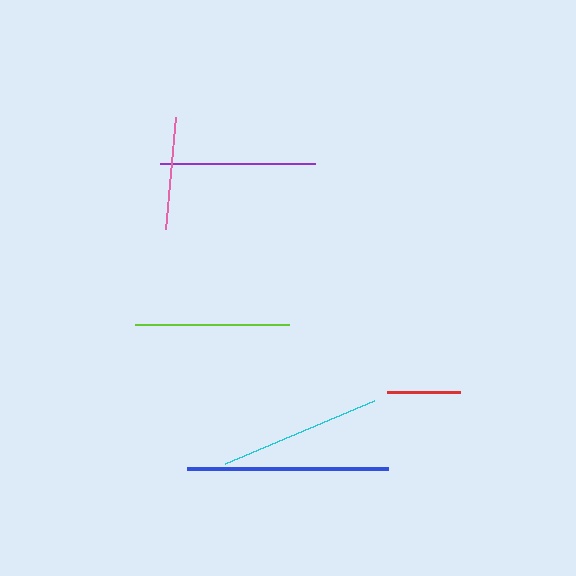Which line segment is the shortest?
The red line is the shortest at approximately 74 pixels.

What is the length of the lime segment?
The lime segment is approximately 154 pixels long.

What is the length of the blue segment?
The blue segment is approximately 201 pixels long.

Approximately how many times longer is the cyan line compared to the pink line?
The cyan line is approximately 1.4 times the length of the pink line.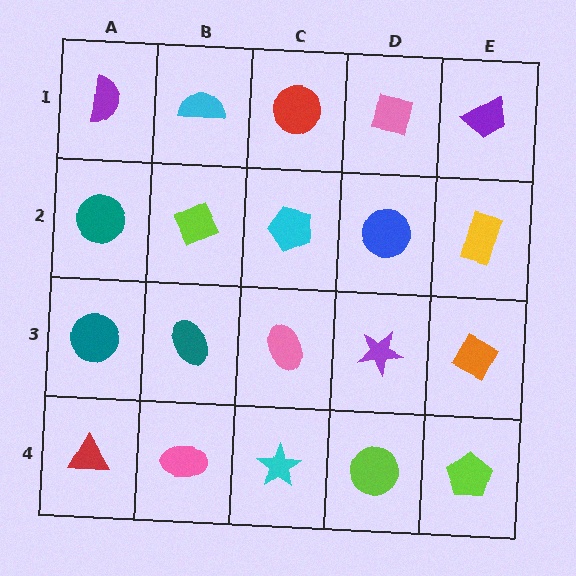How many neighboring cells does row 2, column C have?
4.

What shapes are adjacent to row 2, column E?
A purple trapezoid (row 1, column E), an orange diamond (row 3, column E), a blue circle (row 2, column D).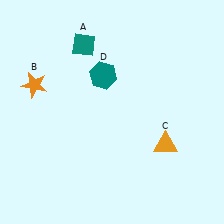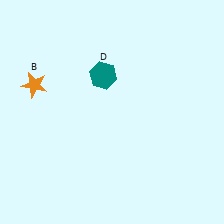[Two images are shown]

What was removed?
The orange triangle (C), the teal diamond (A) were removed in Image 2.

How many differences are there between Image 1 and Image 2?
There are 2 differences between the two images.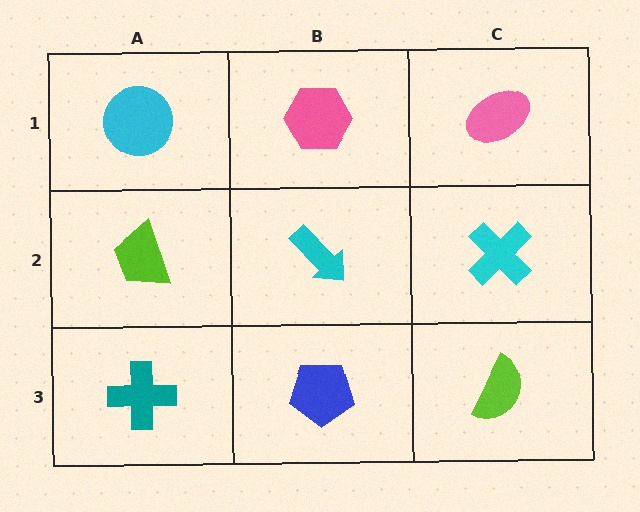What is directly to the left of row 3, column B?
A teal cross.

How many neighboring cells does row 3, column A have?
2.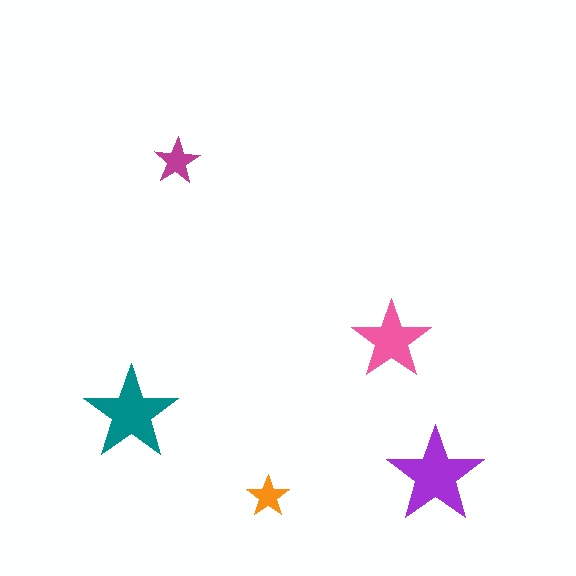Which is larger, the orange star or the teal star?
The teal one.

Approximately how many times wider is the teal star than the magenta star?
About 2 times wider.